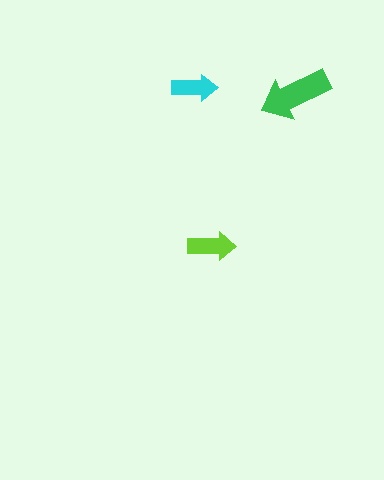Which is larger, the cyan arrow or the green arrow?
The green one.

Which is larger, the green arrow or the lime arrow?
The green one.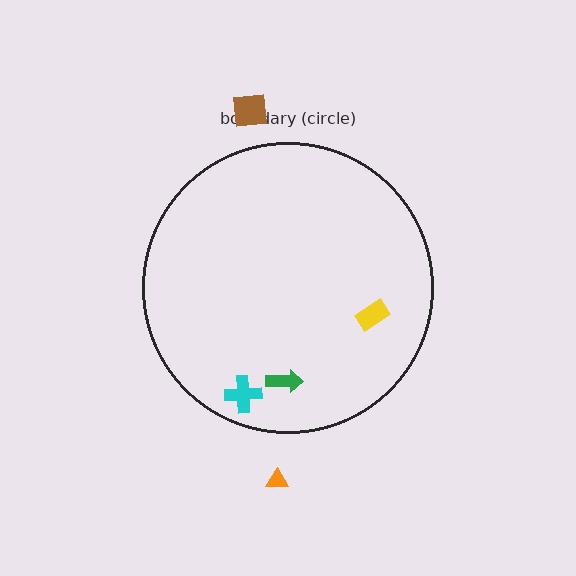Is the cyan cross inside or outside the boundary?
Inside.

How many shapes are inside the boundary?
3 inside, 2 outside.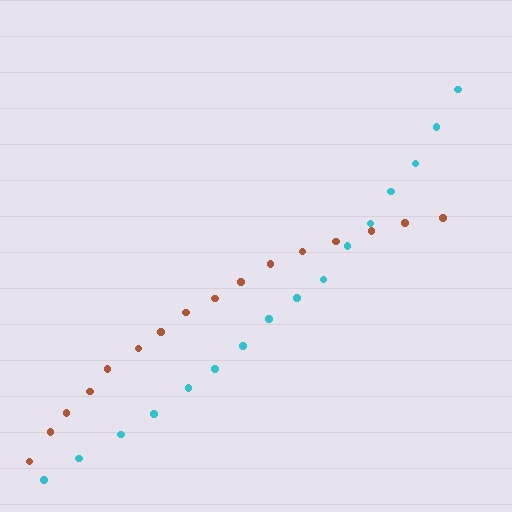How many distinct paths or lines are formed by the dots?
There are 2 distinct paths.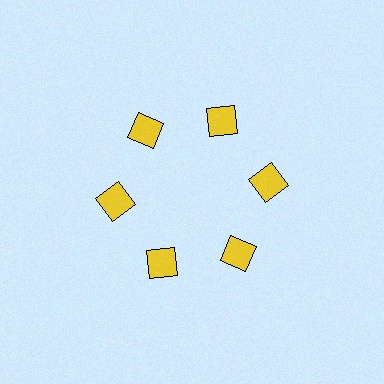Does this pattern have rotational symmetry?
Yes, this pattern has 6-fold rotational symmetry. It looks the same after rotating 60 degrees around the center.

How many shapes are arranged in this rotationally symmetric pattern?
There are 6 shapes, arranged in 6 groups of 1.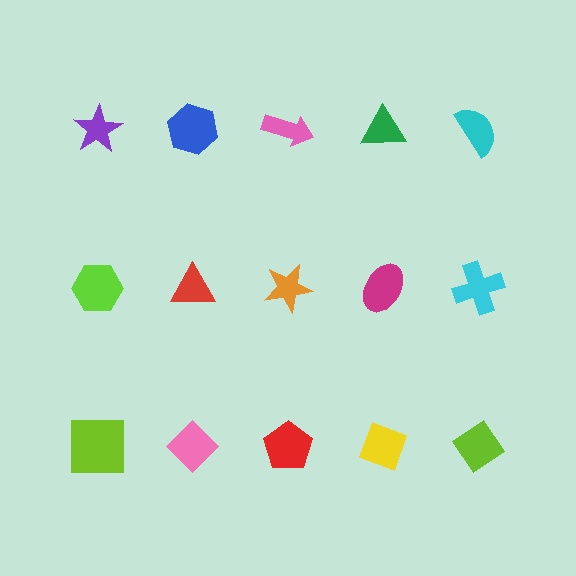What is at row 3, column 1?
A lime square.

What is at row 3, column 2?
A pink diamond.